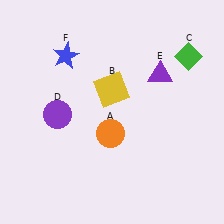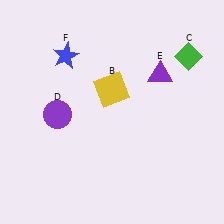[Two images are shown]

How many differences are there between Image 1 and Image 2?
There is 1 difference between the two images.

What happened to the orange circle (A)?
The orange circle (A) was removed in Image 2. It was in the bottom-left area of Image 1.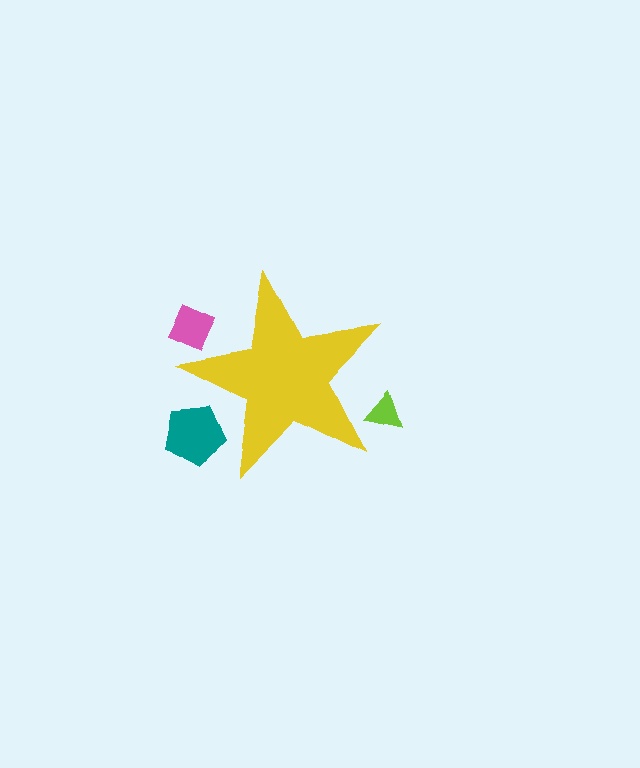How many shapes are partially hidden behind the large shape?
3 shapes are partially hidden.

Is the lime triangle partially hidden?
Yes, the lime triangle is partially hidden behind the yellow star.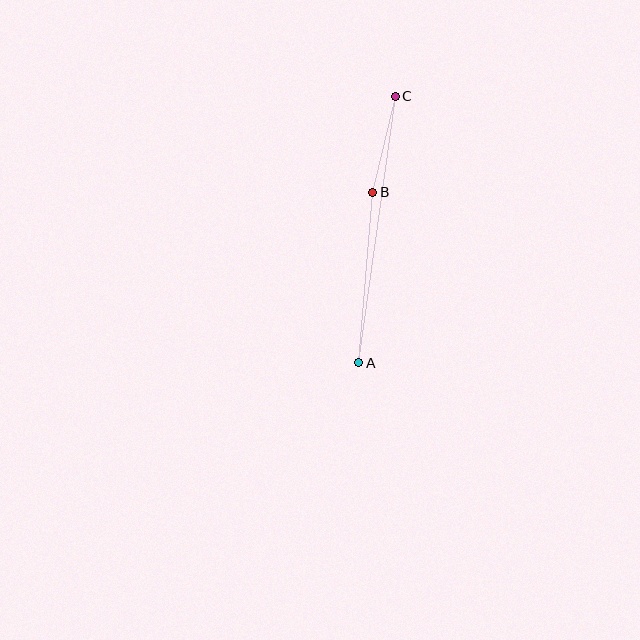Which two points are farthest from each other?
Points A and C are farthest from each other.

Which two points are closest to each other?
Points B and C are closest to each other.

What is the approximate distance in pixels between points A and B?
The distance between A and B is approximately 171 pixels.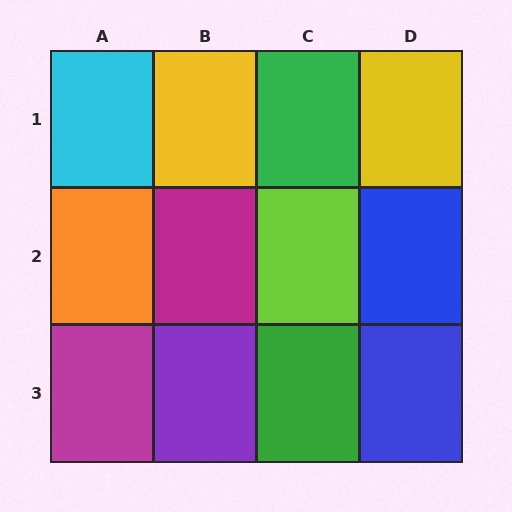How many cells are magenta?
2 cells are magenta.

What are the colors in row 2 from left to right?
Orange, magenta, lime, blue.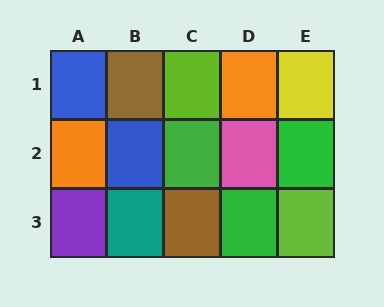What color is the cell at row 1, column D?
Orange.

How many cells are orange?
2 cells are orange.